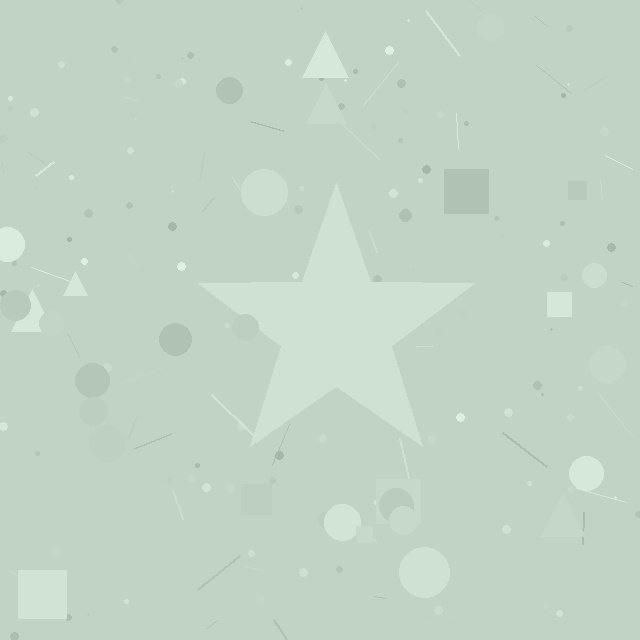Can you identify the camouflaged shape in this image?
The camouflaged shape is a star.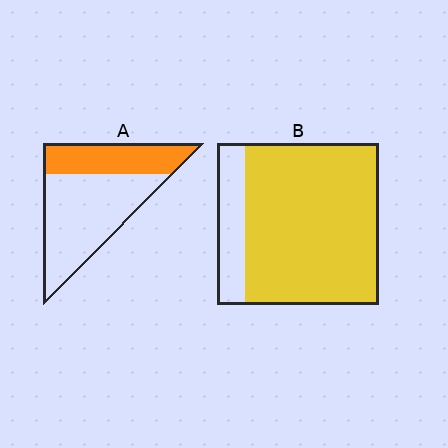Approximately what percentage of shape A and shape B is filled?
A is approximately 35% and B is approximately 85%.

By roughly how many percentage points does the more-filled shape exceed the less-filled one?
By roughly 50 percentage points (B over A).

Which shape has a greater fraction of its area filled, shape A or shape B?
Shape B.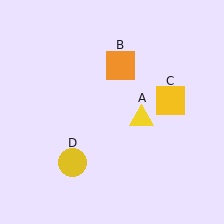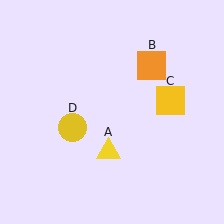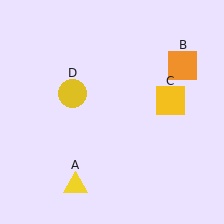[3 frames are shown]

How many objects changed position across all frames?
3 objects changed position: yellow triangle (object A), orange square (object B), yellow circle (object D).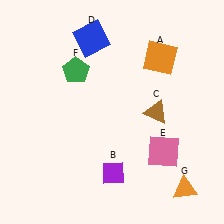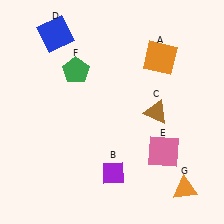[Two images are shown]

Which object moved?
The blue square (D) moved left.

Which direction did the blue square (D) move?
The blue square (D) moved left.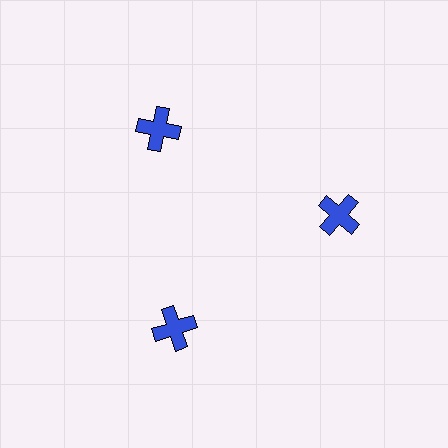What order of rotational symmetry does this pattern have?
This pattern has 3-fold rotational symmetry.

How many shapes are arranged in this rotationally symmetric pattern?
There are 3 shapes, arranged in 3 groups of 1.